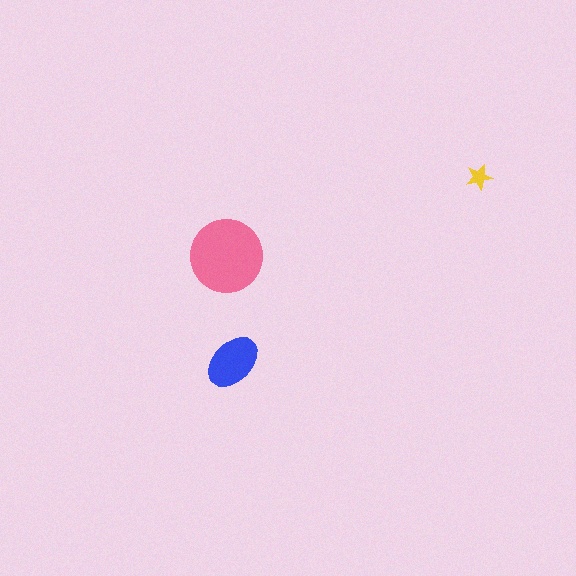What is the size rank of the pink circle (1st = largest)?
1st.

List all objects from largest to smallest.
The pink circle, the blue ellipse, the yellow star.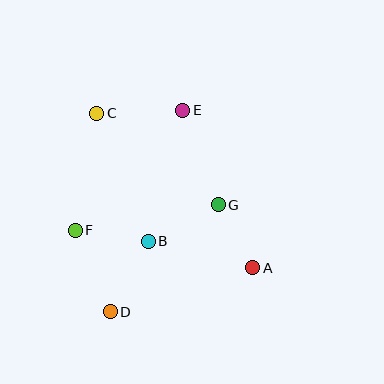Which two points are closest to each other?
Points A and G are closest to each other.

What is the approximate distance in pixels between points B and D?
The distance between B and D is approximately 80 pixels.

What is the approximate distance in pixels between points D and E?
The distance between D and E is approximately 214 pixels.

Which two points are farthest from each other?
Points A and C are farthest from each other.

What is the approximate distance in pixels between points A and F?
The distance between A and F is approximately 181 pixels.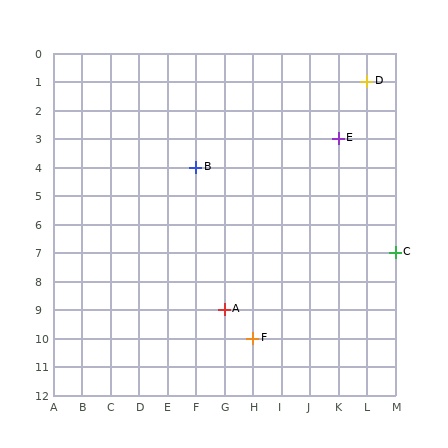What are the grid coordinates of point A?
Point A is at grid coordinates (G, 9).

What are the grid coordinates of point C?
Point C is at grid coordinates (M, 7).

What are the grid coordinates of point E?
Point E is at grid coordinates (K, 3).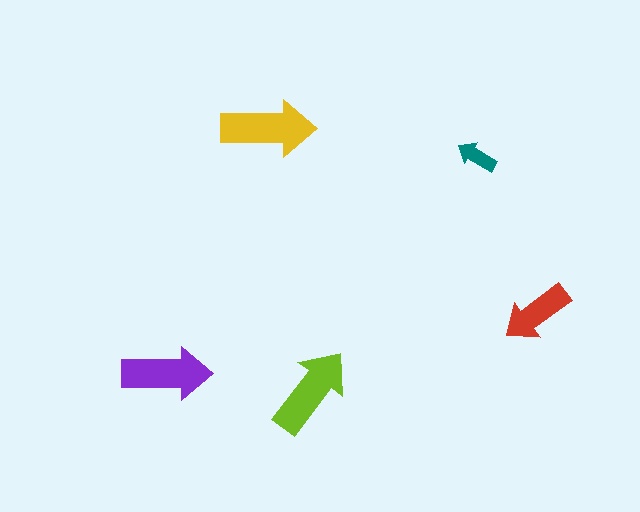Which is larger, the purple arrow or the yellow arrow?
The yellow one.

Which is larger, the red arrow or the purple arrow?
The purple one.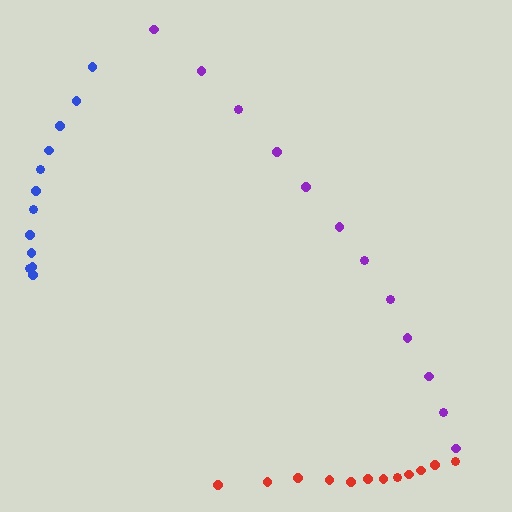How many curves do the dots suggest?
There are 3 distinct paths.